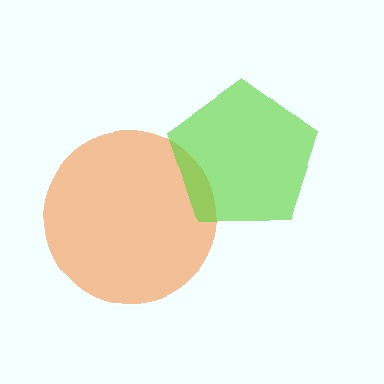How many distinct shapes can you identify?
There are 2 distinct shapes: an orange circle, a lime pentagon.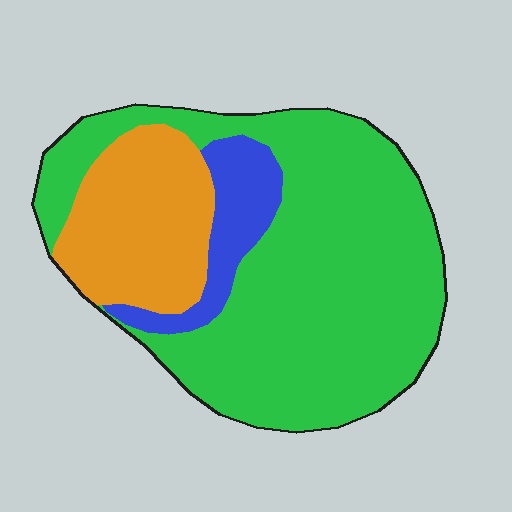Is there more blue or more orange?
Orange.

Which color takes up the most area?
Green, at roughly 65%.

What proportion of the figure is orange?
Orange covers about 25% of the figure.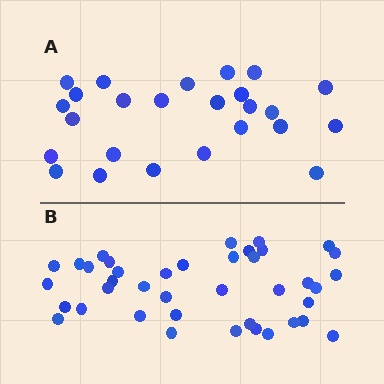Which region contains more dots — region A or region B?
Region B (the bottom region) has more dots.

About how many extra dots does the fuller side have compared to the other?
Region B has approximately 15 more dots than region A.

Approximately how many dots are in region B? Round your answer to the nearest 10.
About 40 dots.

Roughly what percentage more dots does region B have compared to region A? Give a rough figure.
About 60% more.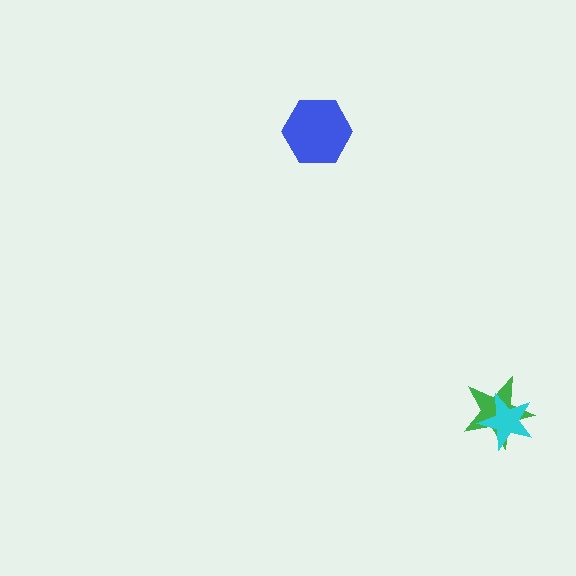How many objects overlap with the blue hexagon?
0 objects overlap with the blue hexagon.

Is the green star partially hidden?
Yes, it is partially covered by another shape.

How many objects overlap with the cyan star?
1 object overlaps with the cyan star.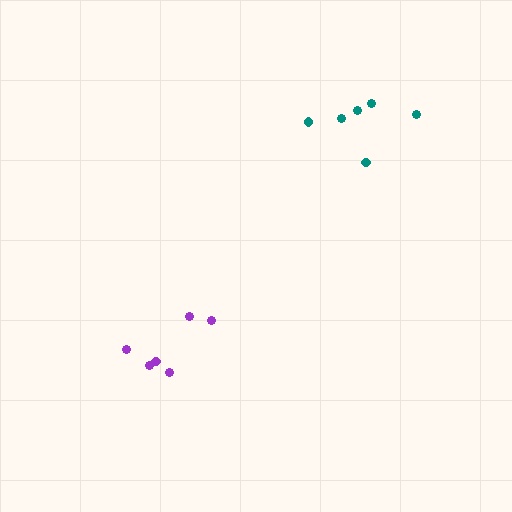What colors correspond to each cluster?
The clusters are colored: teal, purple.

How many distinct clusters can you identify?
There are 2 distinct clusters.